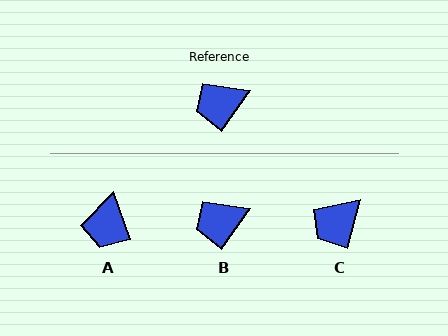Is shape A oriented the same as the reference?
No, it is off by about 54 degrees.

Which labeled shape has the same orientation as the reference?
B.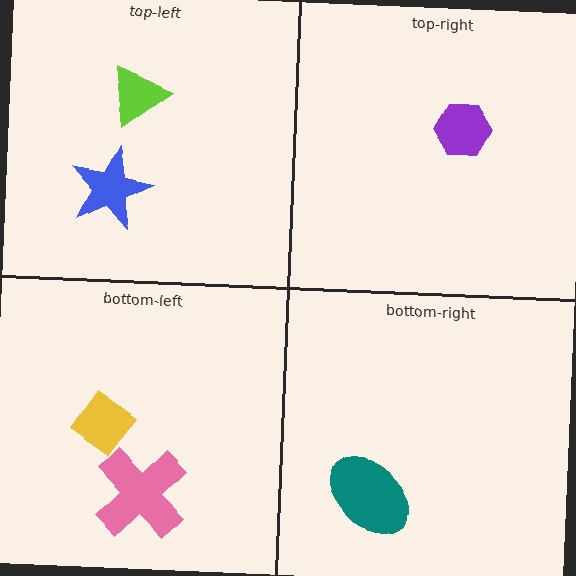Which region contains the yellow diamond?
The bottom-left region.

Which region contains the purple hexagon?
The top-right region.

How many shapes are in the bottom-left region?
2.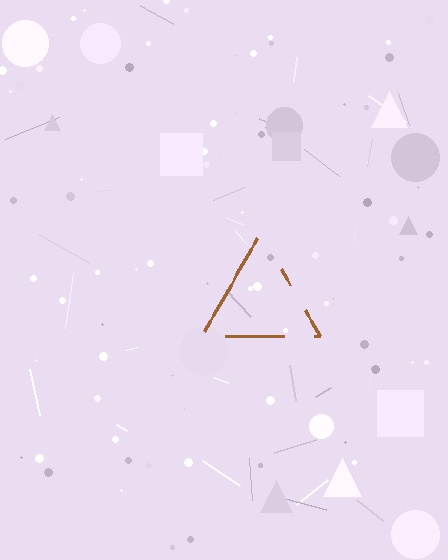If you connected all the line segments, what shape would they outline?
They would outline a triangle.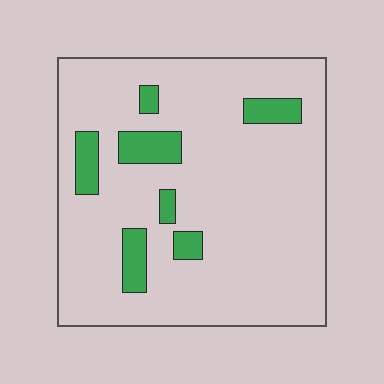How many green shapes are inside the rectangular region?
7.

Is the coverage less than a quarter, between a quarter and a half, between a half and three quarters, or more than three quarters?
Less than a quarter.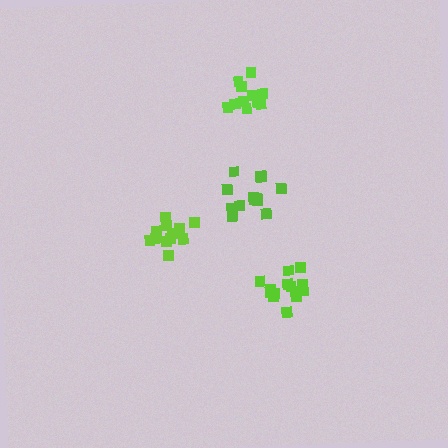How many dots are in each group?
Group 1: 13 dots, Group 2: 11 dots, Group 3: 12 dots, Group 4: 14 dots (50 total).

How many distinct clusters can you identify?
There are 4 distinct clusters.